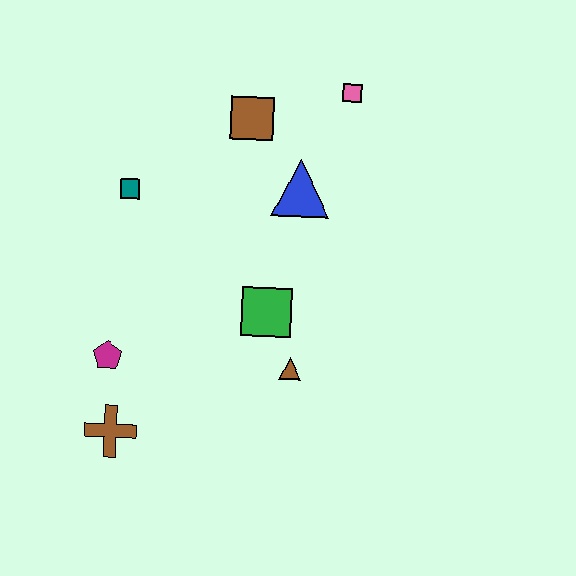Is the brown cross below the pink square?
Yes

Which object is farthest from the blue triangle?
The brown cross is farthest from the blue triangle.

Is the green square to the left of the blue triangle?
Yes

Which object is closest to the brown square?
The blue triangle is closest to the brown square.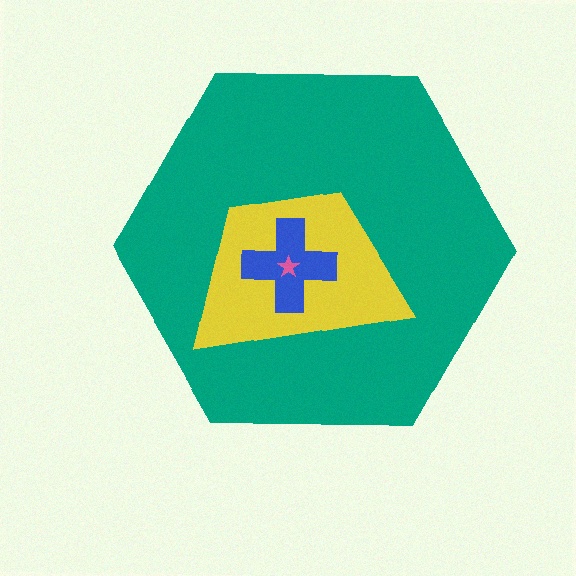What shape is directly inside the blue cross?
The pink star.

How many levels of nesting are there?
4.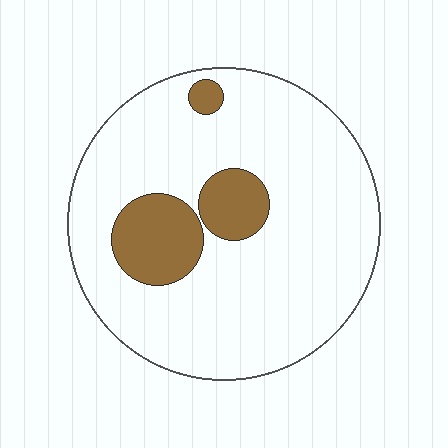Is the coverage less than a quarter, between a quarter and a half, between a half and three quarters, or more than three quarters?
Less than a quarter.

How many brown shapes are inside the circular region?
3.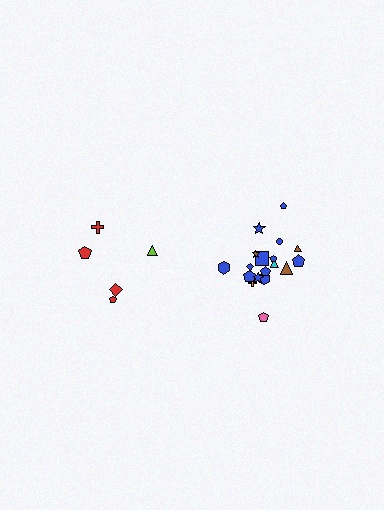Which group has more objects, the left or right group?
The right group.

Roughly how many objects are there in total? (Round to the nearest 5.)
Roughly 25 objects in total.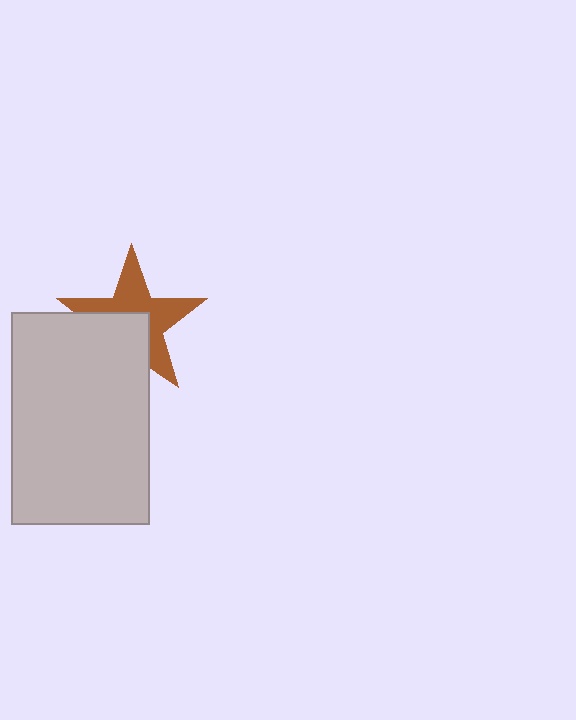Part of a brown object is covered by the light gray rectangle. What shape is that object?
It is a star.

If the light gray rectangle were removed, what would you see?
You would see the complete brown star.